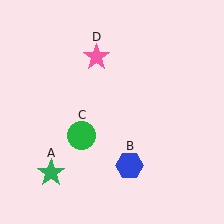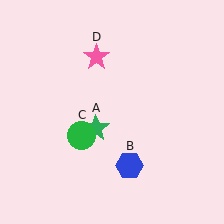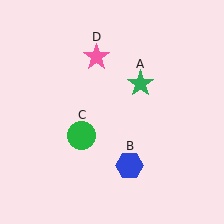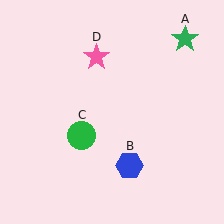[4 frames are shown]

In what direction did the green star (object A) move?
The green star (object A) moved up and to the right.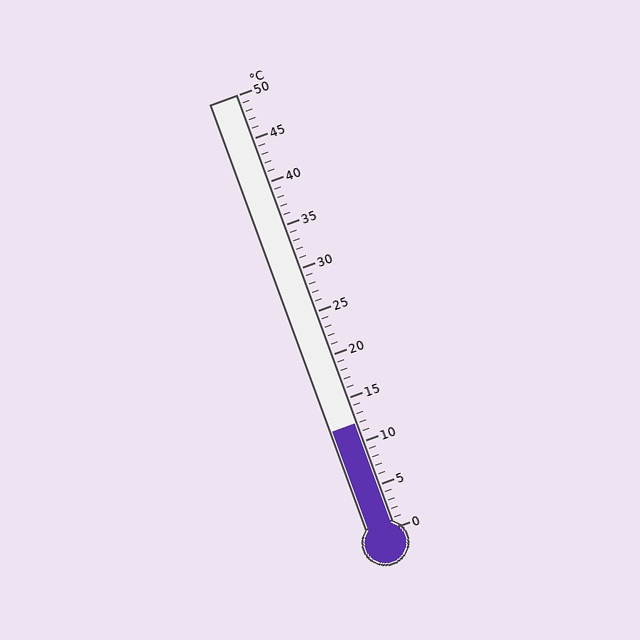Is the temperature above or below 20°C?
The temperature is below 20°C.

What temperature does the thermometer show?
The thermometer shows approximately 12°C.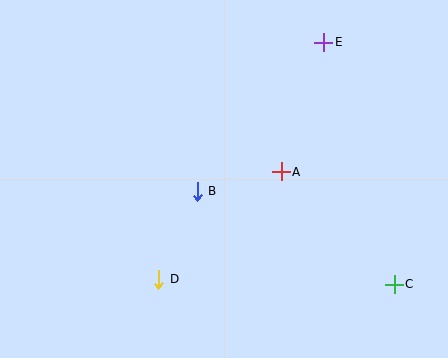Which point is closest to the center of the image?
Point B at (197, 191) is closest to the center.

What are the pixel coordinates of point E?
Point E is at (324, 42).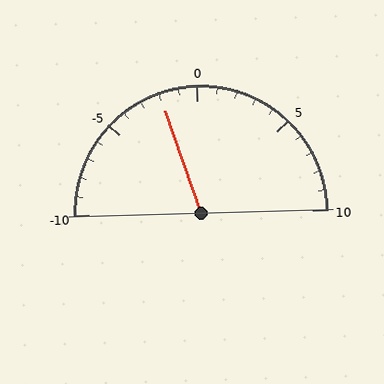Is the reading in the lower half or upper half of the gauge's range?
The reading is in the lower half of the range (-10 to 10).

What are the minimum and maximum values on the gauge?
The gauge ranges from -10 to 10.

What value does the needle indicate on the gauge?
The needle indicates approximately -2.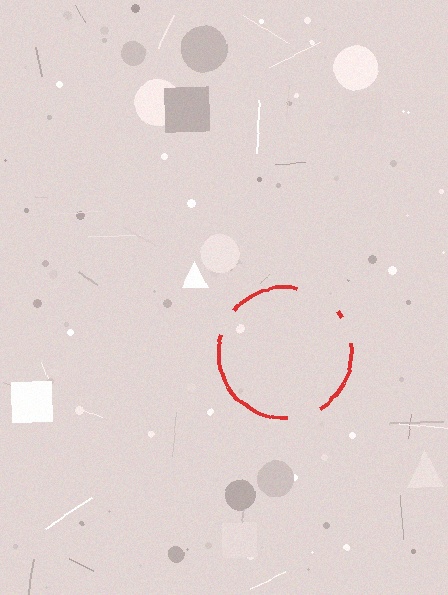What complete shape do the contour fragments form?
The contour fragments form a circle.